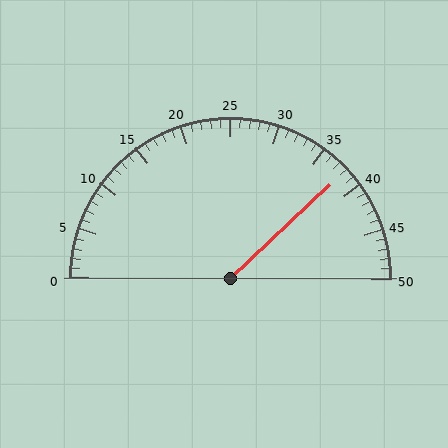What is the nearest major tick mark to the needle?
The nearest major tick mark is 40.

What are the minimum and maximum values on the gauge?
The gauge ranges from 0 to 50.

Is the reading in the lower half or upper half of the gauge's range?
The reading is in the upper half of the range (0 to 50).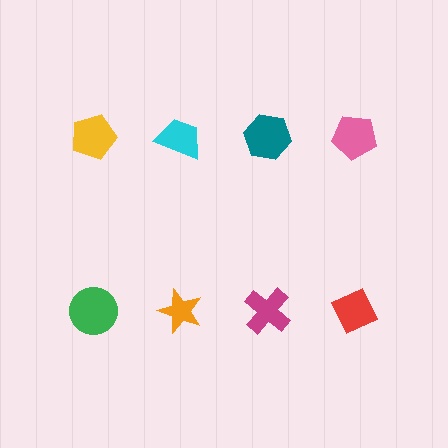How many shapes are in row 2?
4 shapes.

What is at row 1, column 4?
A pink pentagon.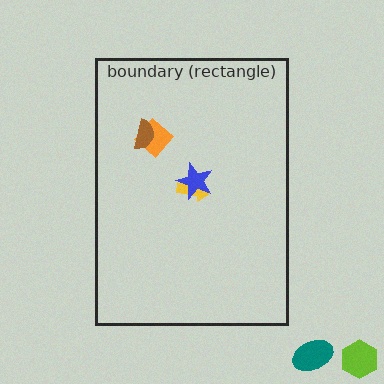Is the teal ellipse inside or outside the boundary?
Outside.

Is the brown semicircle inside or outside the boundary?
Inside.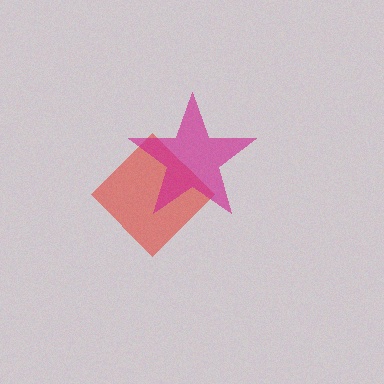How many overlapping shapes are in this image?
There are 2 overlapping shapes in the image.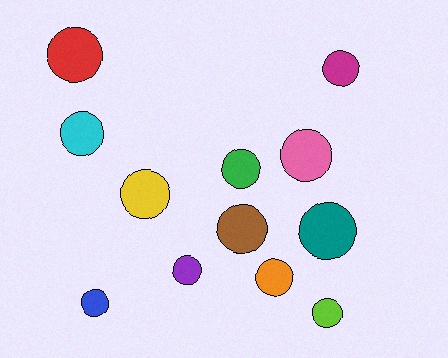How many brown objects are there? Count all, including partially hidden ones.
There is 1 brown object.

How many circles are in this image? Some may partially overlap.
There are 12 circles.